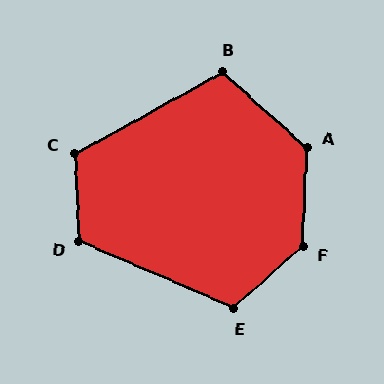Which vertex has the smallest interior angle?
B, at approximately 109 degrees.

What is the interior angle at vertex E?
Approximately 115 degrees (obtuse).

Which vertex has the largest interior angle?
F, at approximately 134 degrees.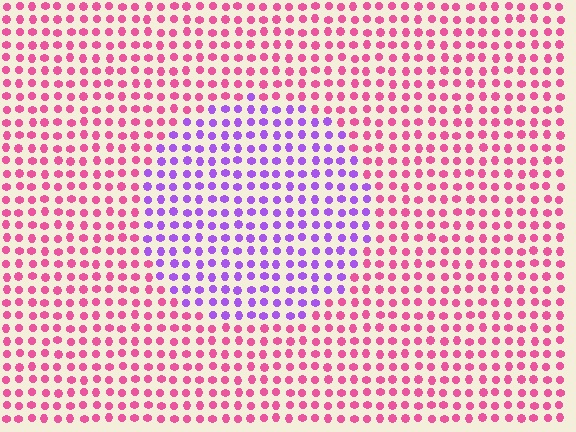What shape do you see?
I see a circle.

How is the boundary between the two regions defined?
The boundary is defined purely by a slight shift in hue (about 57 degrees). Spacing, size, and orientation are identical on both sides.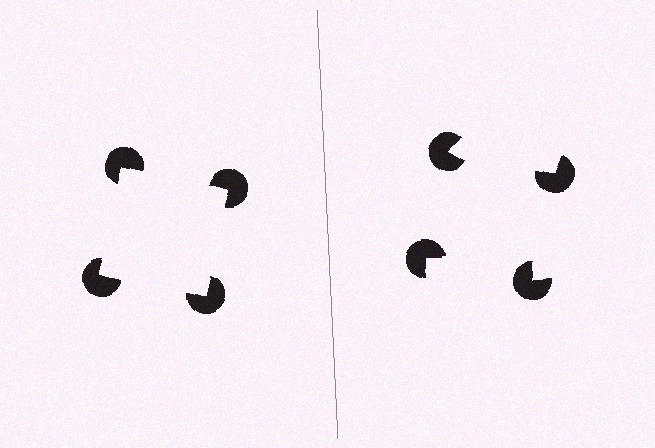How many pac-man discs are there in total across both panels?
8 — 4 on each side.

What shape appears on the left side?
An illusory square.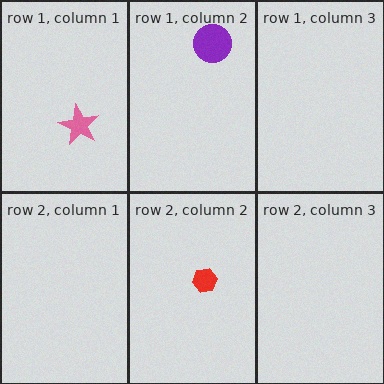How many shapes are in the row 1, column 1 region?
1.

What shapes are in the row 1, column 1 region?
The pink star.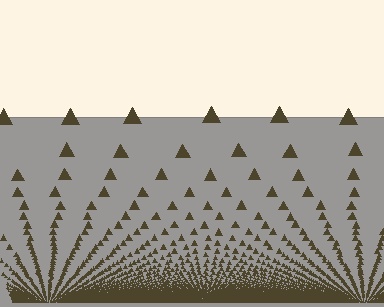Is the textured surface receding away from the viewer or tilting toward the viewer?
The surface appears to tilt toward the viewer. Texture elements get larger and sparser toward the top.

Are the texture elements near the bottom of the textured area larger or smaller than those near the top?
Smaller. The gradient is inverted — elements near the bottom are smaller and denser.